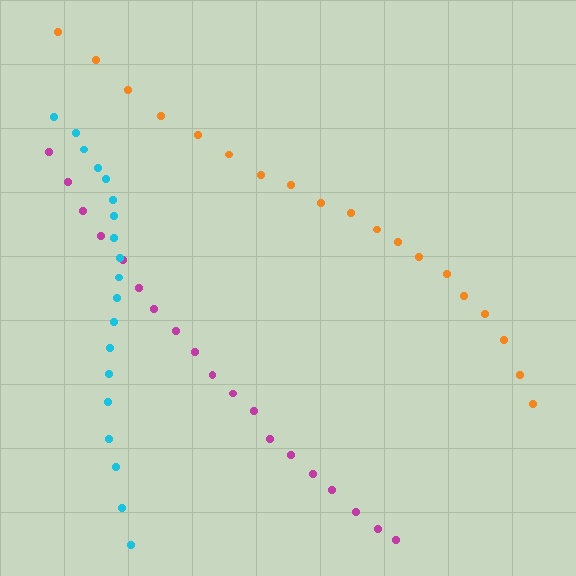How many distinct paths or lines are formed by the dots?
There are 3 distinct paths.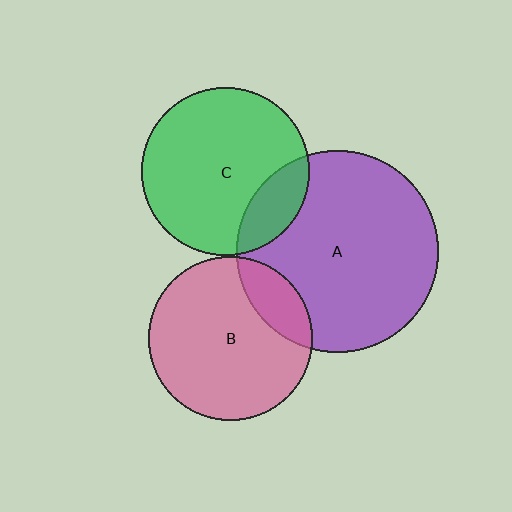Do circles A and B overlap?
Yes.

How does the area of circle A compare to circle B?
Approximately 1.5 times.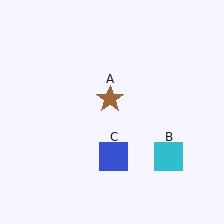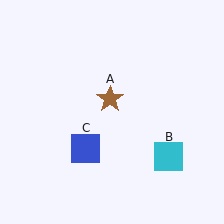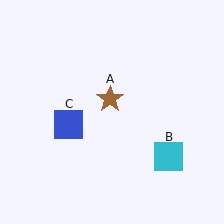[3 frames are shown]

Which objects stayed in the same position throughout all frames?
Brown star (object A) and cyan square (object B) remained stationary.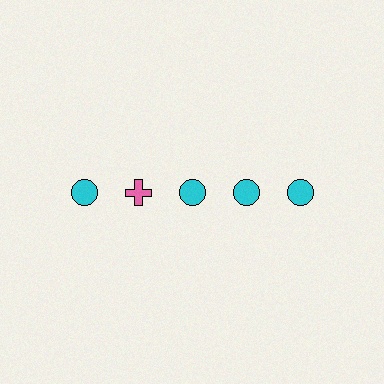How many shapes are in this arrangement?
There are 5 shapes arranged in a grid pattern.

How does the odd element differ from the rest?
It differs in both color (pink instead of cyan) and shape (cross instead of circle).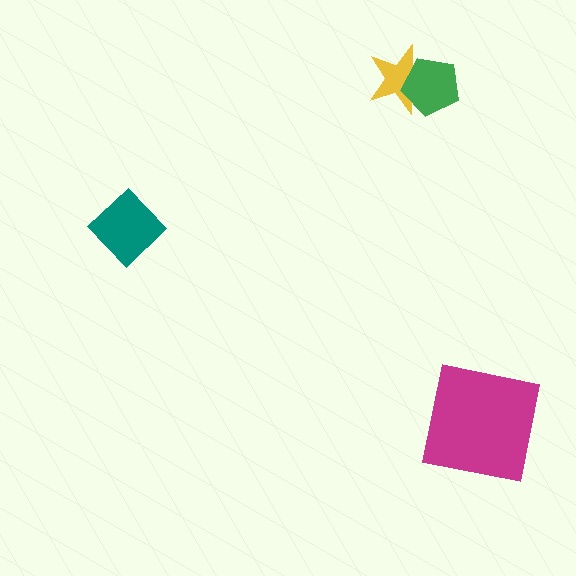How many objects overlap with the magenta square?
0 objects overlap with the magenta square.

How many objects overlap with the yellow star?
1 object overlaps with the yellow star.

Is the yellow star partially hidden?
Yes, it is partially covered by another shape.